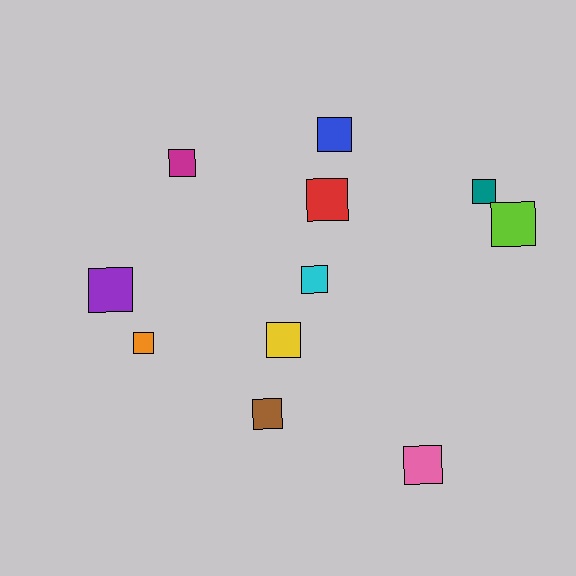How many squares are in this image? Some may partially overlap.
There are 11 squares.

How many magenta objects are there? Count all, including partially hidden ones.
There is 1 magenta object.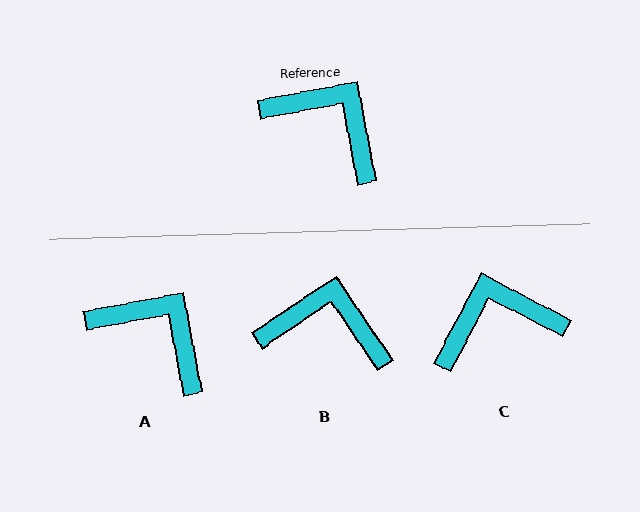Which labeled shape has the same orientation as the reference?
A.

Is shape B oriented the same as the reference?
No, it is off by about 23 degrees.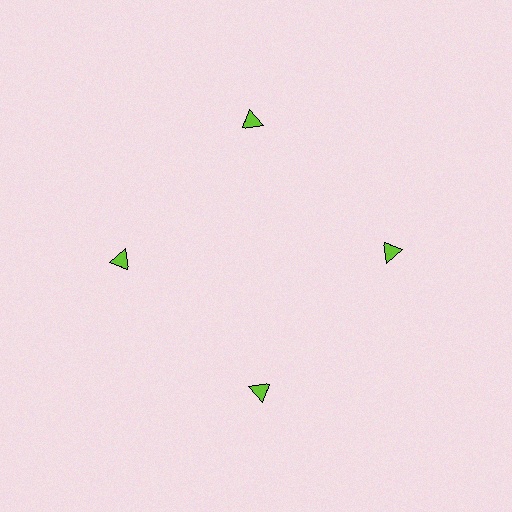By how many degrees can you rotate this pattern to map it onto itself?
The pattern maps onto itself every 90 degrees of rotation.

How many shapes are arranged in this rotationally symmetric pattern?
There are 4 shapes, arranged in 4 groups of 1.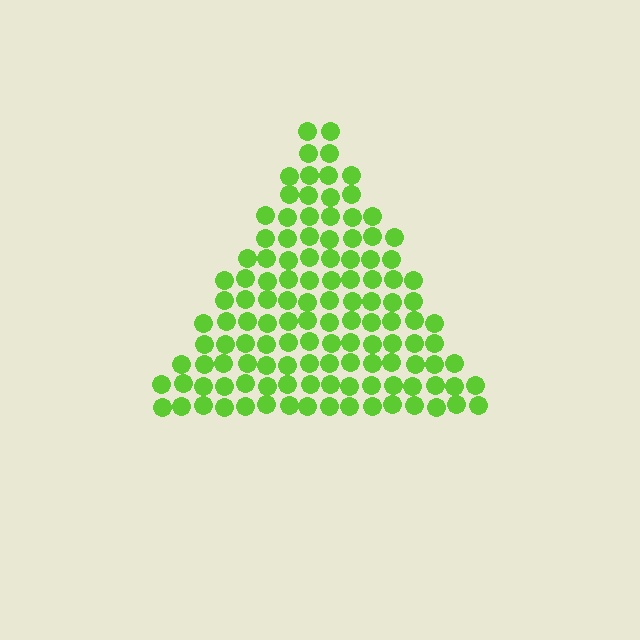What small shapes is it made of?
It is made of small circles.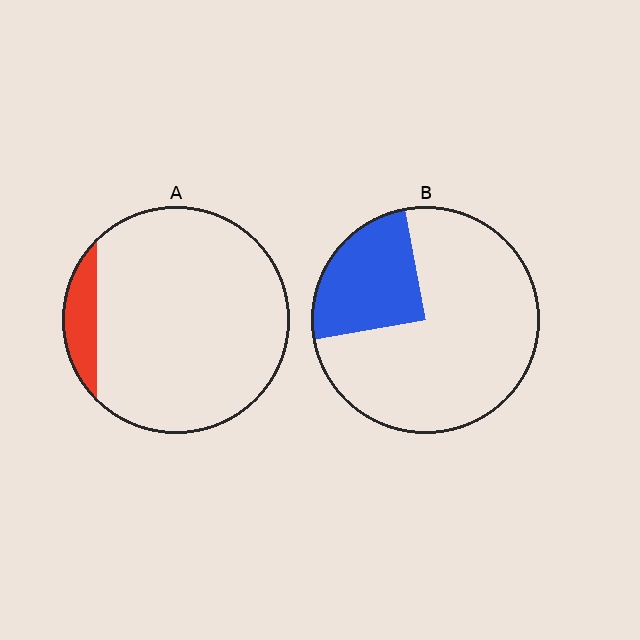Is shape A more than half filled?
No.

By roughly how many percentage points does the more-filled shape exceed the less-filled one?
By roughly 15 percentage points (B over A).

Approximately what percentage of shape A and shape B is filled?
A is approximately 10% and B is approximately 25%.